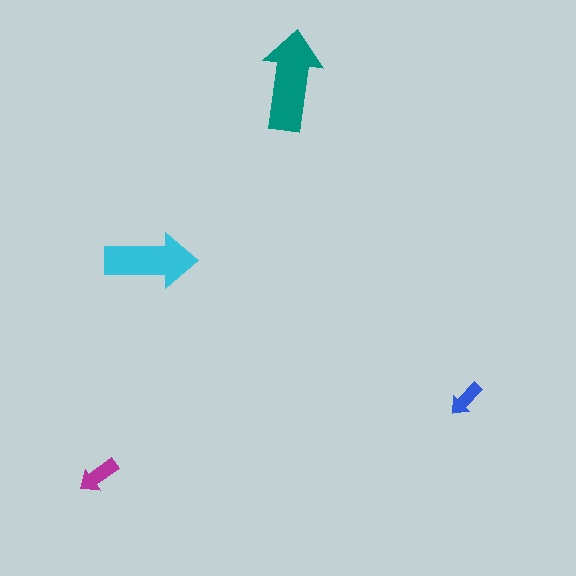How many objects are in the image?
There are 4 objects in the image.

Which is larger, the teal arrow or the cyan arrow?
The teal one.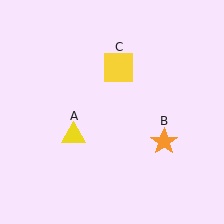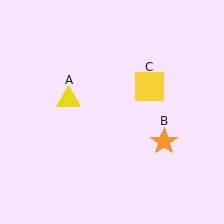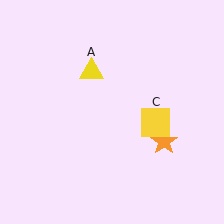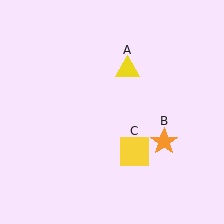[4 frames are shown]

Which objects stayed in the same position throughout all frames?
Orange star (object B) remained stationary.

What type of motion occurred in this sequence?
The yellow triangle (object A), yellow square (object C) rotated clockwise around the center of the scene.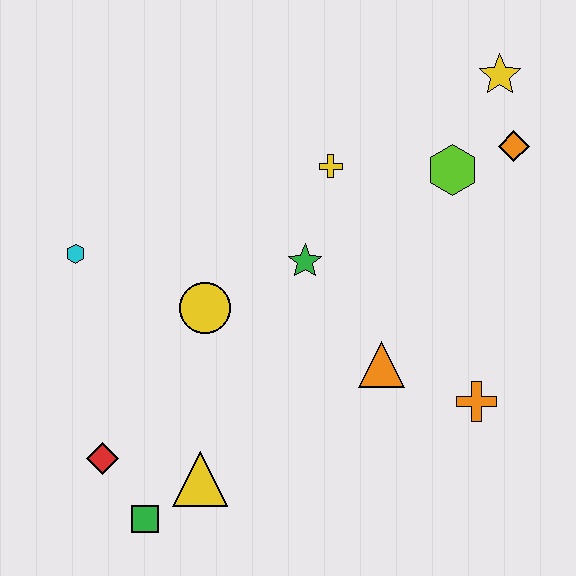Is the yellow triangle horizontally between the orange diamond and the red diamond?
Yes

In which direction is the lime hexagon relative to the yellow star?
The lime hexagon is below the yellow star.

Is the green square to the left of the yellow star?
Yes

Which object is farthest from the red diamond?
The yellow star is farthest from the red diamond.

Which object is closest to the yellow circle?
The green star is closest to the yellow circle.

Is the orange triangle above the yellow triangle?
Yes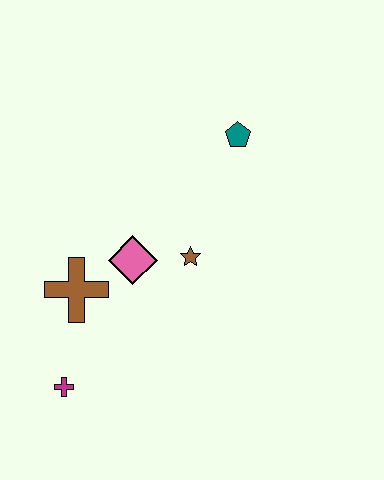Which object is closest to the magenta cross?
The brown cross is closest to the magenta cross.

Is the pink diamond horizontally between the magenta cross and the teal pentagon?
Yes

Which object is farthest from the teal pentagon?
The magenta cross is farthest from the teal pentagon.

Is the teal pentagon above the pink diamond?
Yes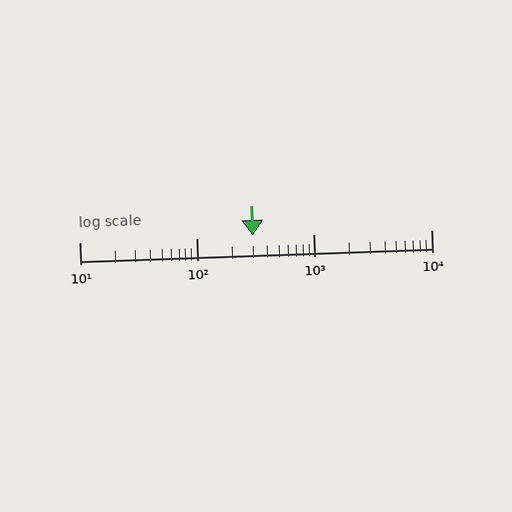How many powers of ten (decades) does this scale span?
The scale spans 3 decades, from 10 to 10000.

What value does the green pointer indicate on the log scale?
The pointer indicates approximately 300.